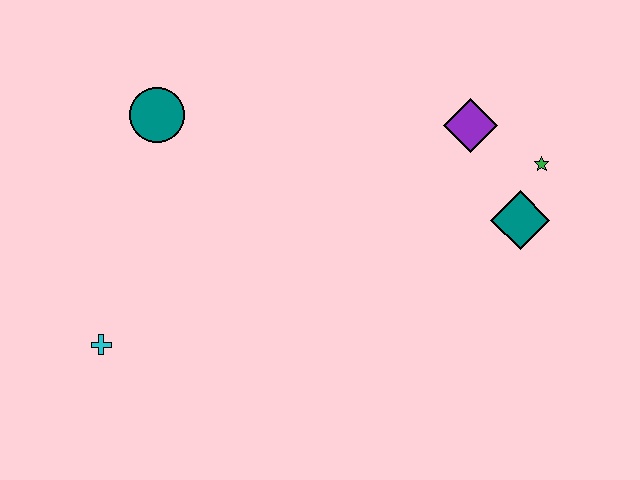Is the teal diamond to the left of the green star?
Yes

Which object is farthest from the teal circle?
The green star is farthest from the teal circle.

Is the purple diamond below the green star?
No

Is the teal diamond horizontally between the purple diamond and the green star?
Yes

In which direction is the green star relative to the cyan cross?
The green star is to the right of the cyan cross.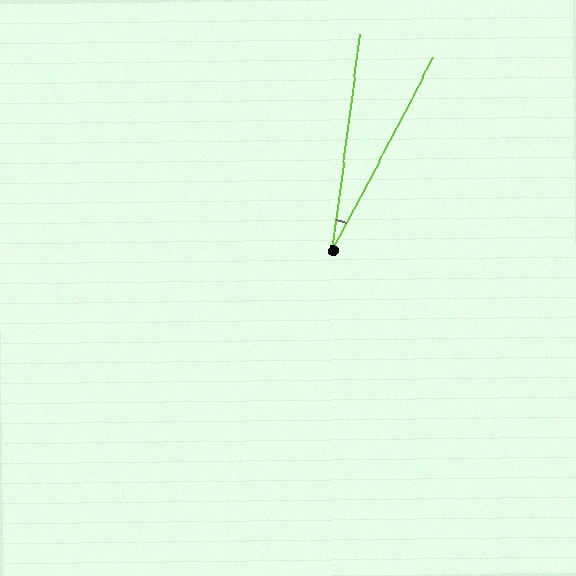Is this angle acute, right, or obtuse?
It is acute.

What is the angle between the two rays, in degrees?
Approximately 20 degrees.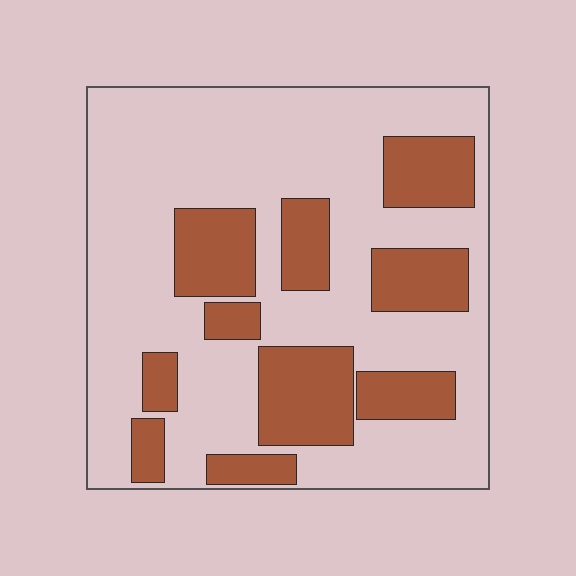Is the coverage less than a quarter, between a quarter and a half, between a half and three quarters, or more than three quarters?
Between a quarter and a half.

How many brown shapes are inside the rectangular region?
10.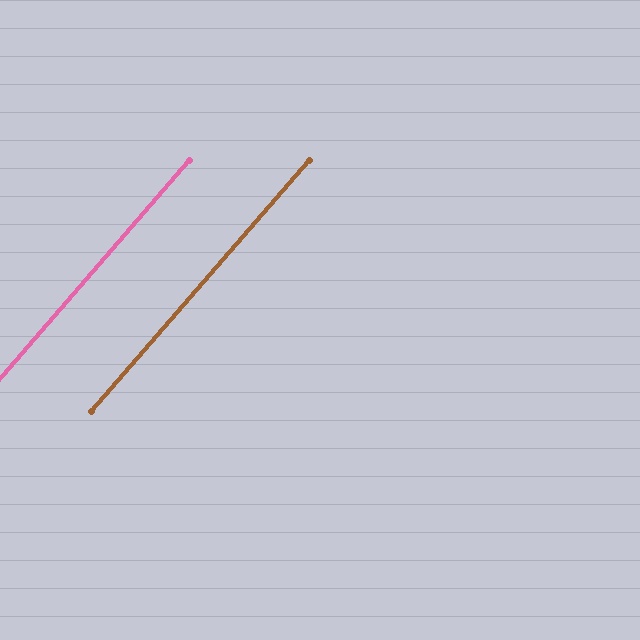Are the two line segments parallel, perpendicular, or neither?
Parallel — their directions differ by only 0.1°.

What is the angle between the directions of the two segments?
Approximately 0 degrees.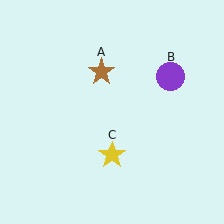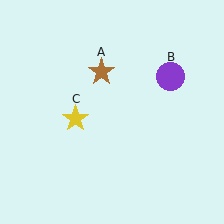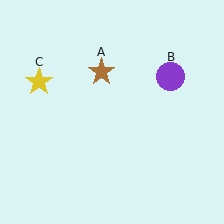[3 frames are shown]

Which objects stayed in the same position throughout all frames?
Brown star (object A) and purple circle (object B) remained stationary.